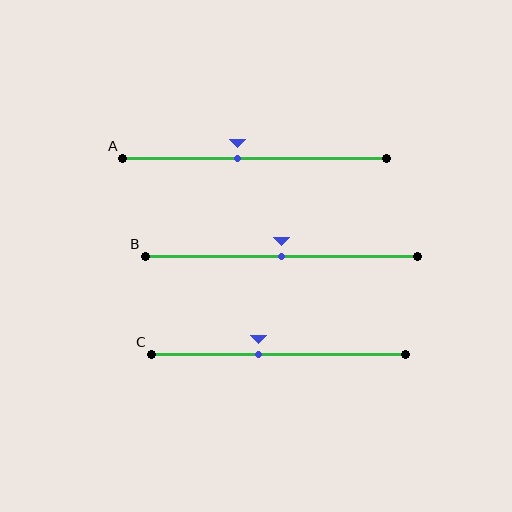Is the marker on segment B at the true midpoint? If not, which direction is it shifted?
Yes, the marker on segment B is at the true midpoint.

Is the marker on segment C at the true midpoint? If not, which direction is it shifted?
No, the marker on segment C is shifted to the left by about 8% of the segment length.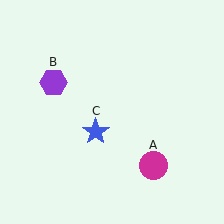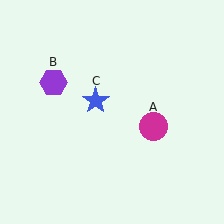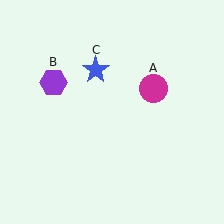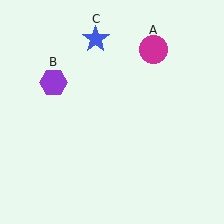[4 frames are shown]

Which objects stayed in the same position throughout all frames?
Purple hexagon (object B) remained stationary.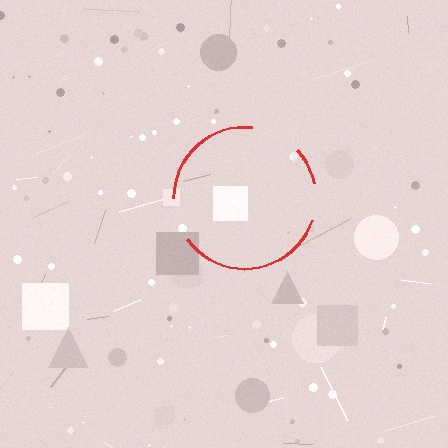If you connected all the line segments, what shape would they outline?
They would outline a circle.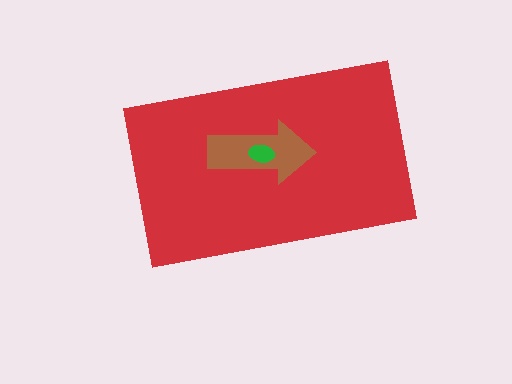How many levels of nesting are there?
3.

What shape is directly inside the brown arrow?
The green ellipse.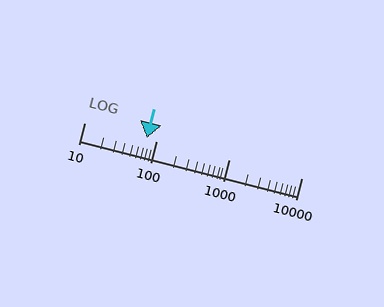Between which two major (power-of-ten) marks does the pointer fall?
The pointer is between 10 and 100.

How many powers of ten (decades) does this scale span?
The scale spans 3 decades, from 10 to 10000.